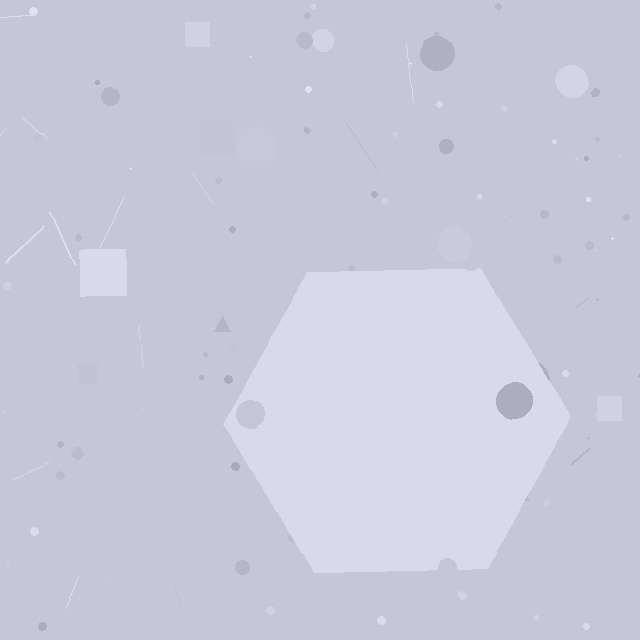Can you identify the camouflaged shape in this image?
The camouflaged shape is a hexagon.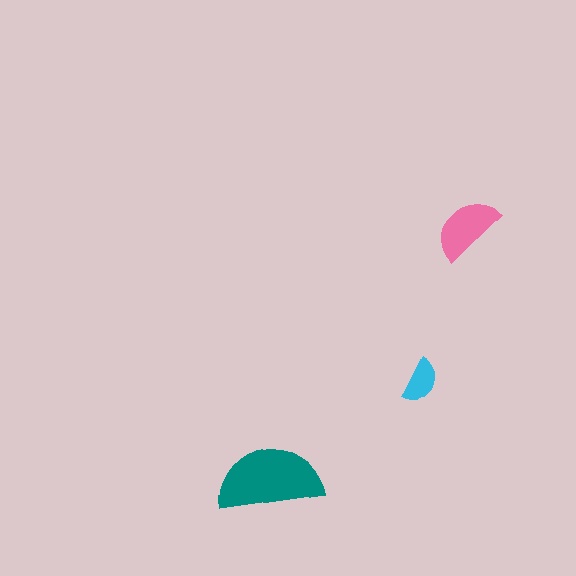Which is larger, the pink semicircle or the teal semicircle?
The teal one.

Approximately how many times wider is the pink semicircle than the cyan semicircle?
About 1.5 times wider.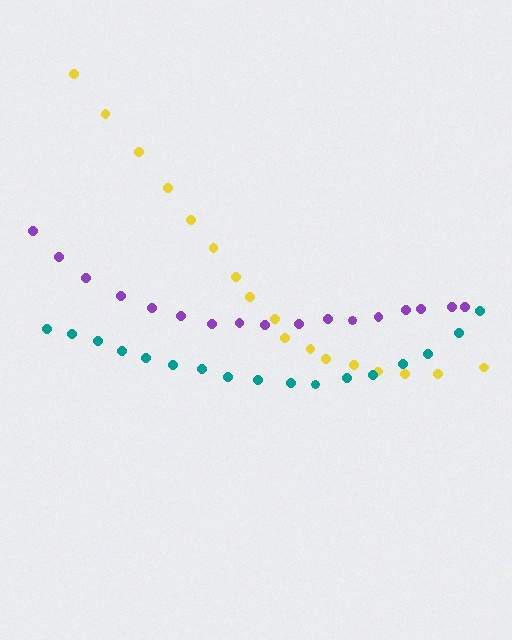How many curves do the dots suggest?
There are 3 distinct paths.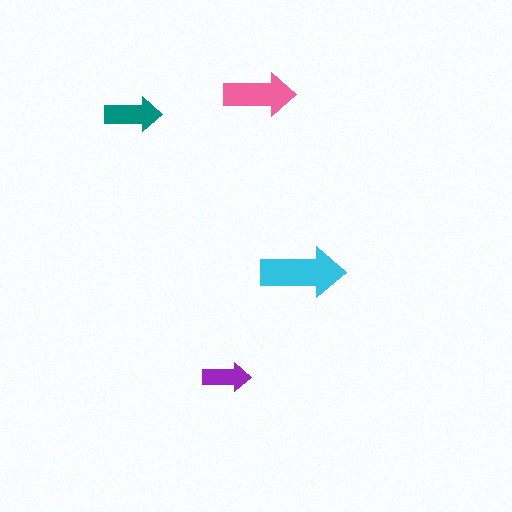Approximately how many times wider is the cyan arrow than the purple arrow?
About 1.5 times wider.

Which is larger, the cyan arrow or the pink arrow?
The cyan one.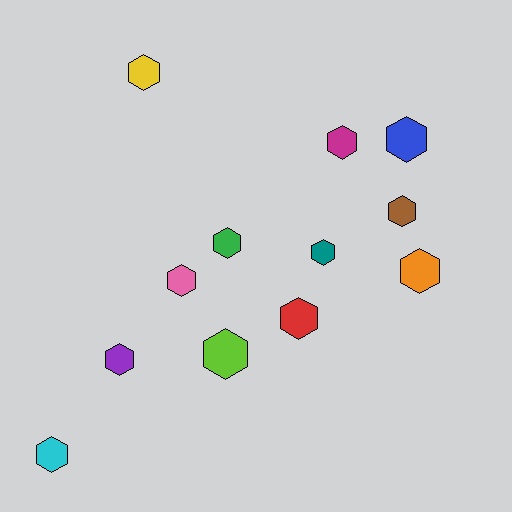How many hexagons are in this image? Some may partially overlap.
There are 12 hexagons.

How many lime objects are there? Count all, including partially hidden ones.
There is 1 lime object.